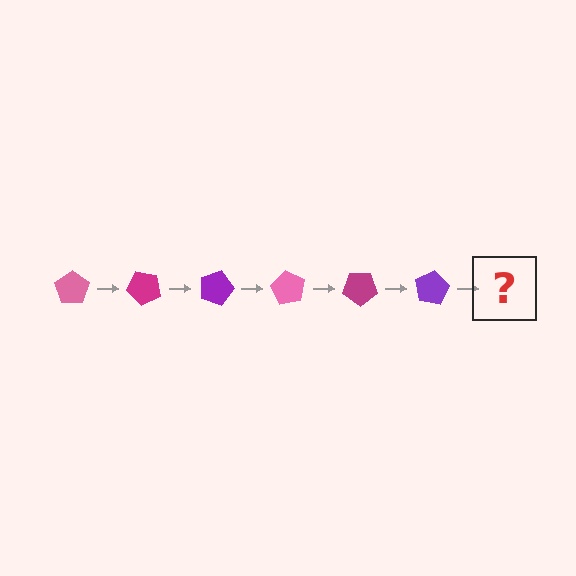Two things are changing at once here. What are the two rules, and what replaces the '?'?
The two rules are that it rotates 45 degrees each step and the color cycles through pink, magenta, and purple. The '?' should be a pink pentagon, rotated 270 degrees from the start.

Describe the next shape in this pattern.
It should be a pink pentagon, rotated 270 degrees from the start.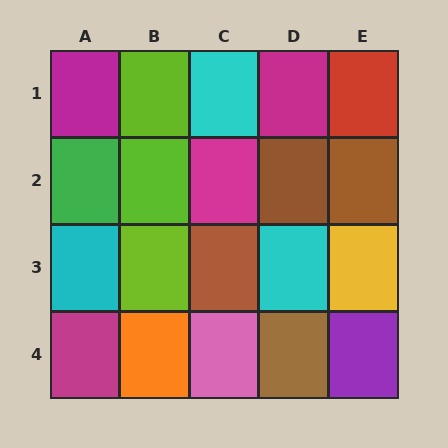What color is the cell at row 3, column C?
Brown.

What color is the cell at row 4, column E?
Purple.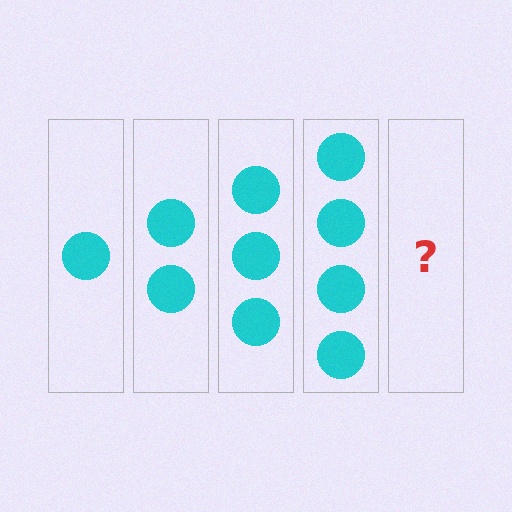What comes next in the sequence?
The next element should be 5 circles.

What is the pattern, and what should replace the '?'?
The pattern is that each step adds one more circle. The '?' should be 5 circles.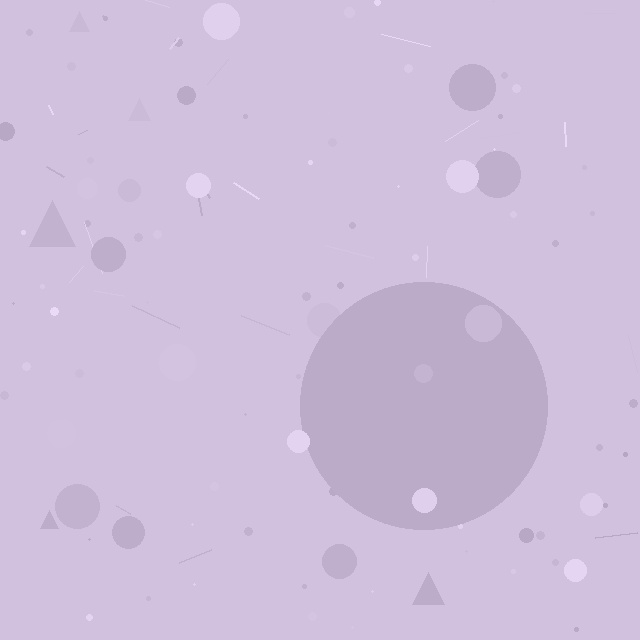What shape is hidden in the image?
A circle is hidden in the image.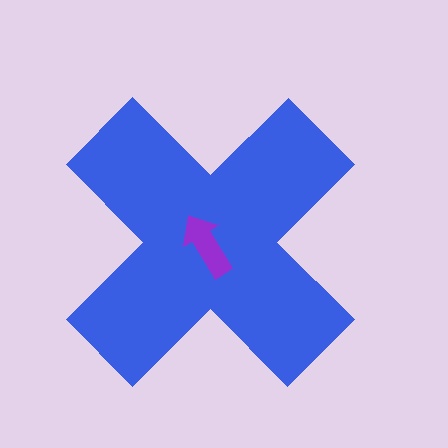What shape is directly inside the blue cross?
The purple arrow.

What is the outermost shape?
The blue cross.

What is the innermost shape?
The purple arrow.